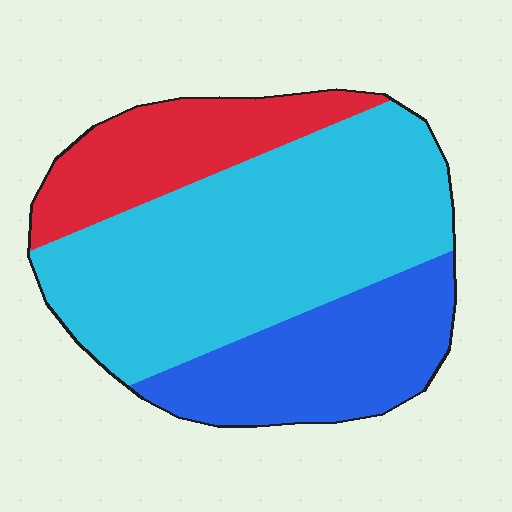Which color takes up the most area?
Cyan, at roughly 55%.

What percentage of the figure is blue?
Blue takes up about one quarter (1/4) of the figure.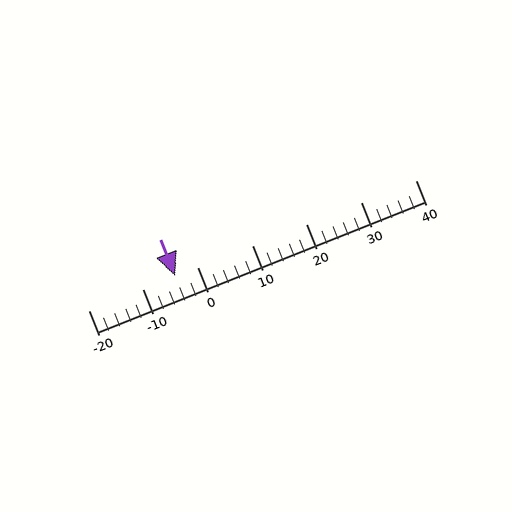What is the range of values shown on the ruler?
The ruler shows values from -20 to 40.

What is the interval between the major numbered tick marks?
The major tick marks are spaced 10 units apart.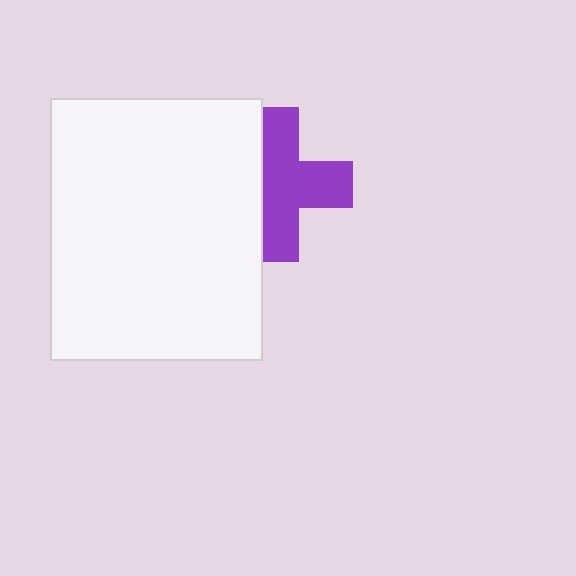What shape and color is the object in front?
The object in front is a white rectangle.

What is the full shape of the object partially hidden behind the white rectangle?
The partially hidden object is a purple cross.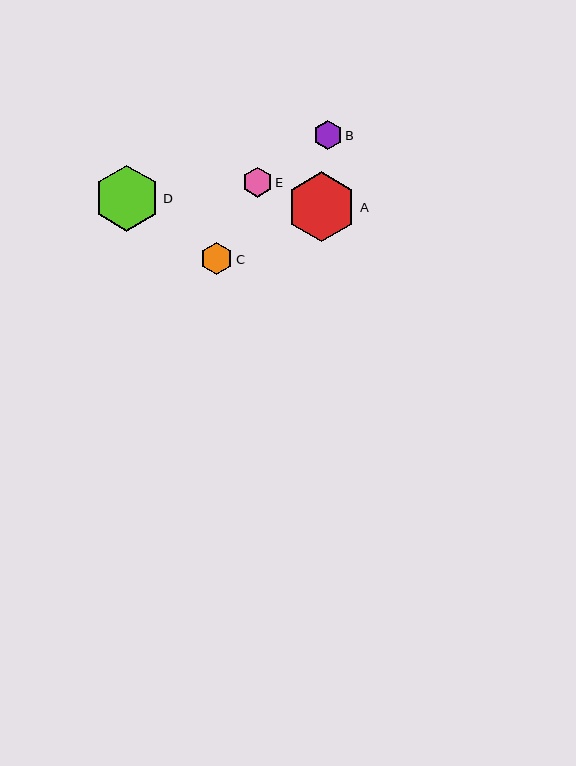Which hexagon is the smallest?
Hexagon B is the smallest with a size of approximately 29 pixels.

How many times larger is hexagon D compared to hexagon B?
Hexagon D is approximately 2.3 times the size of hexagon B.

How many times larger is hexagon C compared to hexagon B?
Hexagon C is approximately 1.1 times the size of hexagon B.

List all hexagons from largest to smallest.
From largest to smallest: A, D, C, E, B.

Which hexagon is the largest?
Hexagon A is the largest with a size of approximately 69 pixels.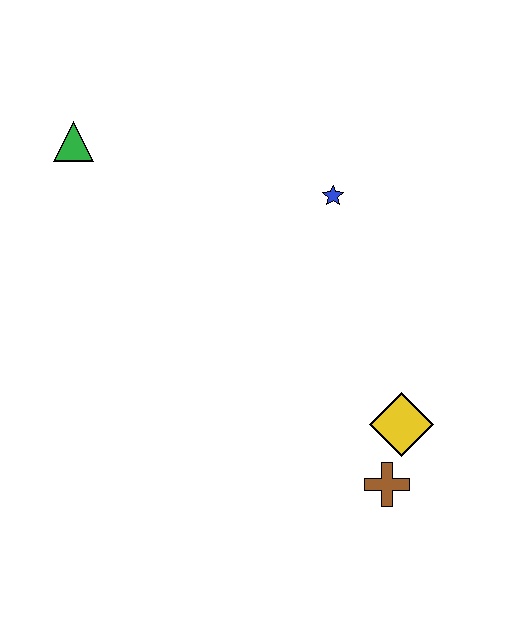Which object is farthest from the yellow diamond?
The green triangle is farthest from the yellow diamond.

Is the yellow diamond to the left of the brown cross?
No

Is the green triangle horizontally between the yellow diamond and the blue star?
No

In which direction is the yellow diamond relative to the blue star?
The yellow diamond is below the blue star.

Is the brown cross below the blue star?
Yes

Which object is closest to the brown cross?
The yellow diamond is closest to the brown cross.